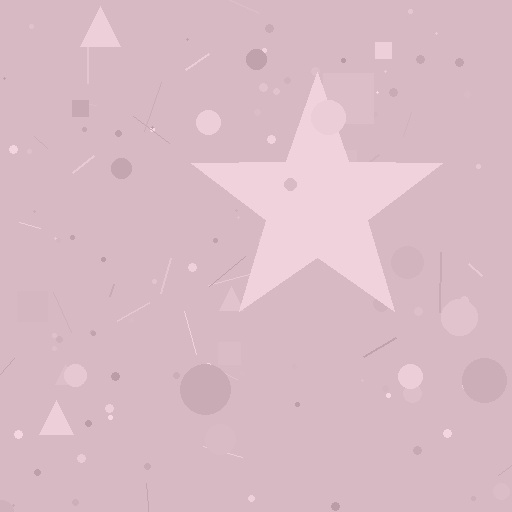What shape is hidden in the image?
A star is hidden in the image.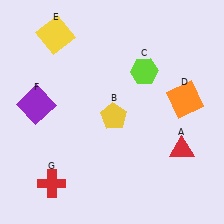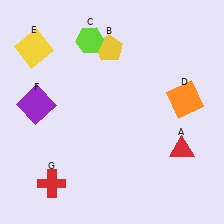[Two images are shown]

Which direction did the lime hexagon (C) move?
The lime hexagon (C) moved left.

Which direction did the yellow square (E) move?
The yellow square (E) moved left.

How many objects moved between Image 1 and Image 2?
3 objects moved between the two images.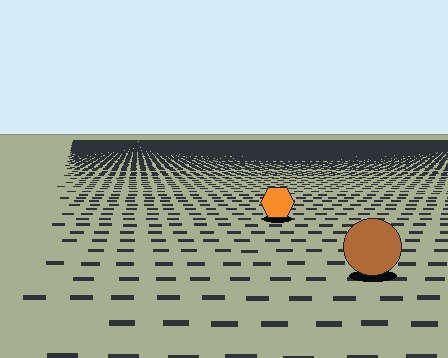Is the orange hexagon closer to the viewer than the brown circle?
No. The brown circle is closer — you can tell from the texture gradient: the ground texture is coarser near it.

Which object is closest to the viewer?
The brown circle is closest. The texture marks near it are larger and more spread out.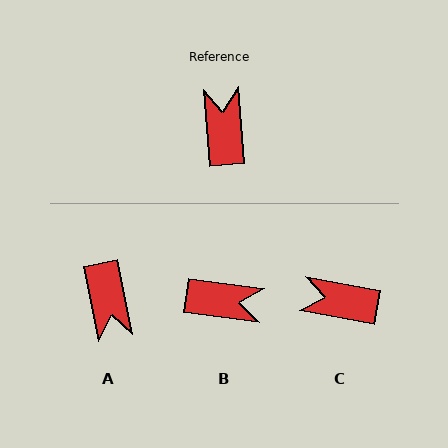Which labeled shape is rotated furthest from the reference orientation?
A, about 173 degrees away.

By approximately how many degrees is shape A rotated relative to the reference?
Approximately 173 degrees clockwise.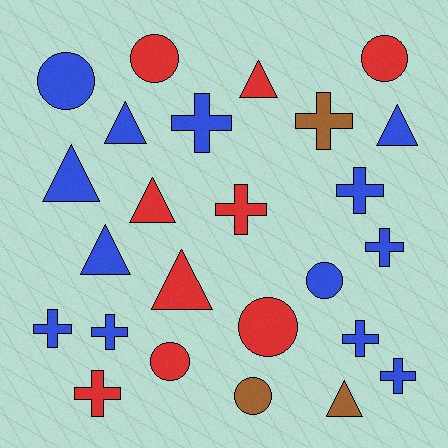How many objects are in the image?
There are 25 objects.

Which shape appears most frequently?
Cross, with 10 objects.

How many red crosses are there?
There are 2 red crosses.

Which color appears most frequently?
Blue, with 13 objects.